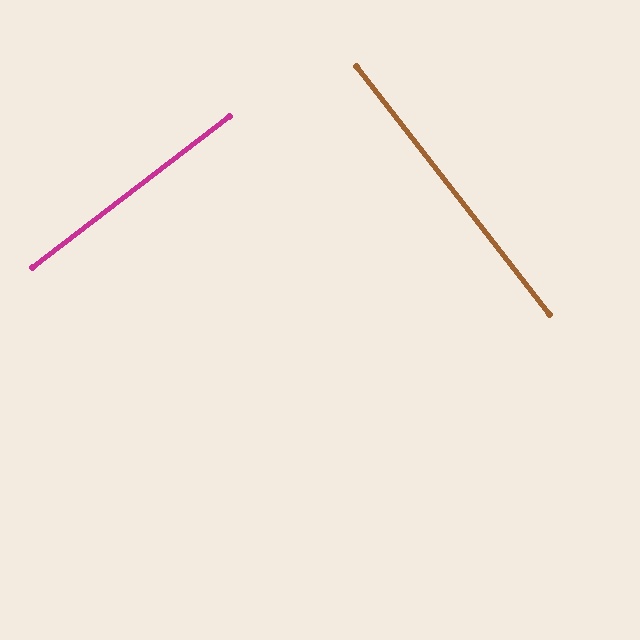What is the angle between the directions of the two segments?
Approximately 90 degrees.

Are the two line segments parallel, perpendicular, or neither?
Perpendicular — they meet at approximately 90°.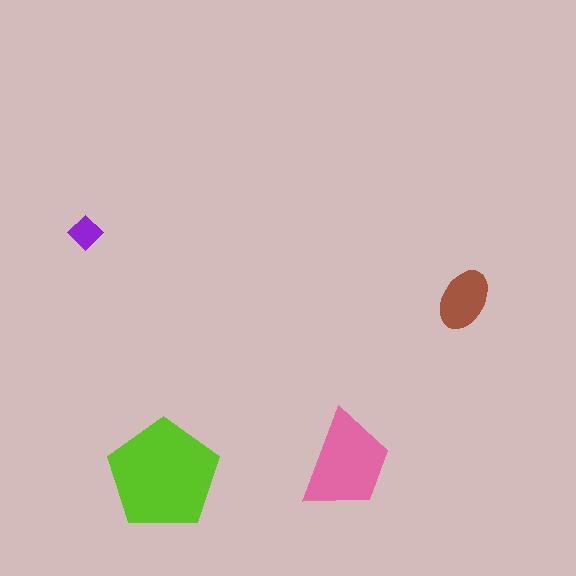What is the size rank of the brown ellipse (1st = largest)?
3rd.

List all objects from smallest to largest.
The purple diamond, the brown ellipse, the pink trapezoid, the lime pentagon.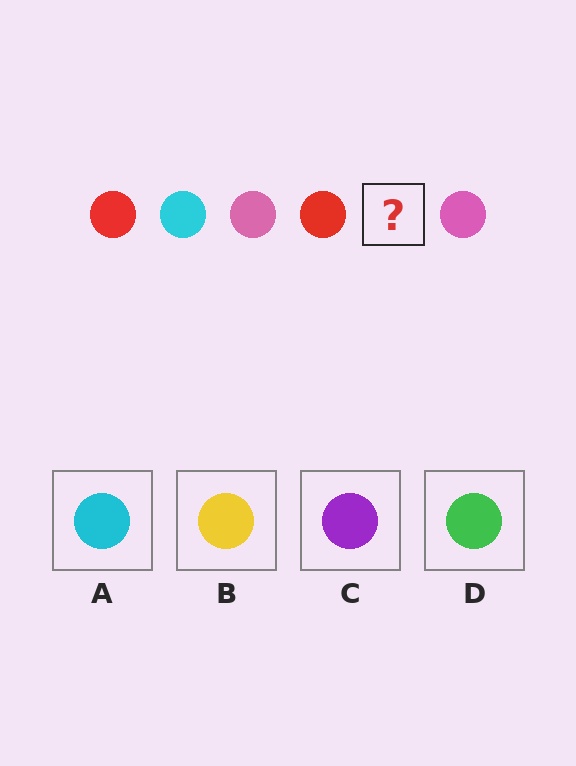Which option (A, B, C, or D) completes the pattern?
A.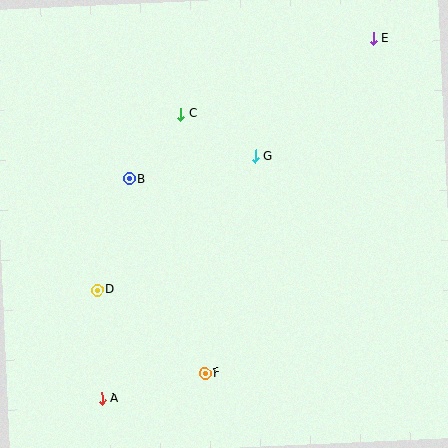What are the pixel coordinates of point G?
Point G is at (255, 156).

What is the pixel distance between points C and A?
The distance between C and A is 295 pixels.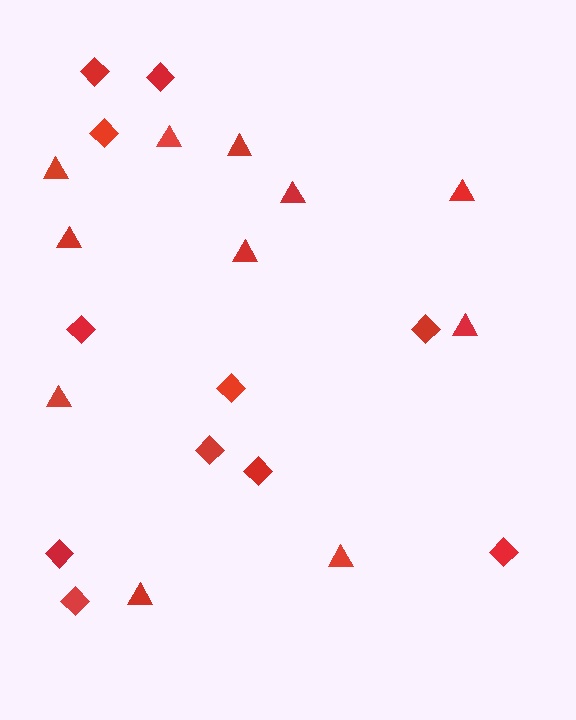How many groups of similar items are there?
There are 2 groups: one group of diamonds (11) and one group of triangles (11).